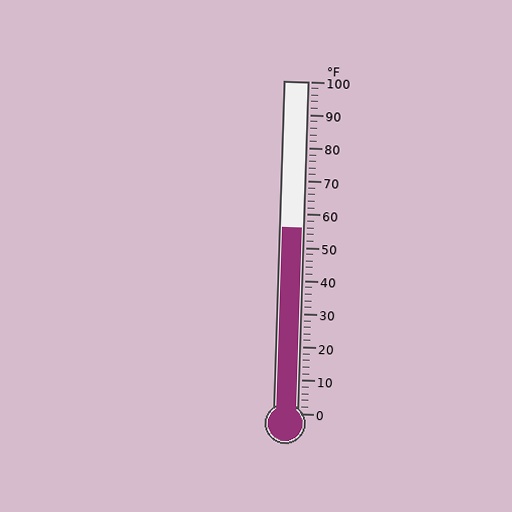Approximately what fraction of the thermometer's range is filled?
The thermometer is filled to approximately 55% of its range.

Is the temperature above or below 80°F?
The temperature is below 80°F.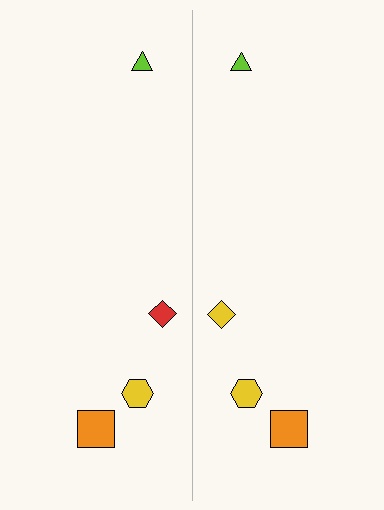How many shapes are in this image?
There are 8 shapes in this image.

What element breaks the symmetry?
The yellow diamond on the right side breaks the symmetry — its mirror counterpart is red.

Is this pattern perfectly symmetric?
No, the pattern is not perfectly symmetric. The yellow diamond on the right side breaks the symmetry — its mirror counterpart is red.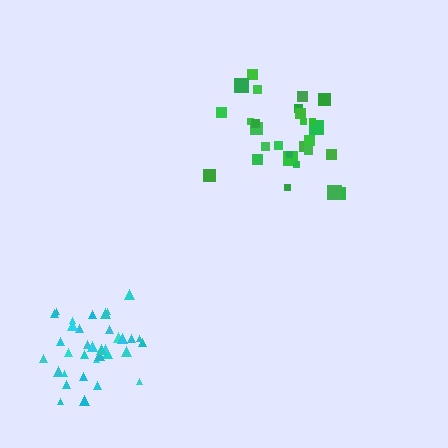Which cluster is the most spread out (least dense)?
Green.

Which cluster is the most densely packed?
Cyan.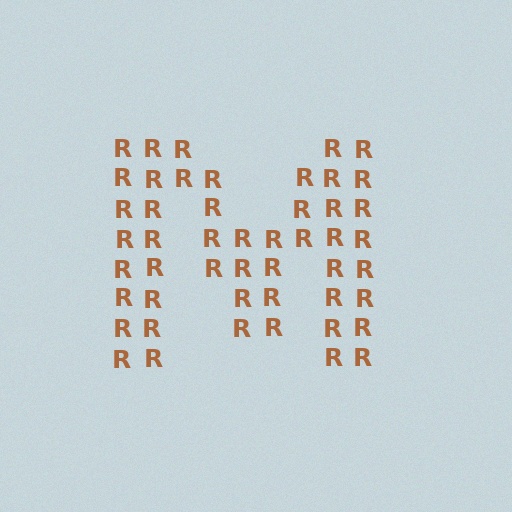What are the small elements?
The small elements are letter R's.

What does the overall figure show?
The overall figure shows the letter M.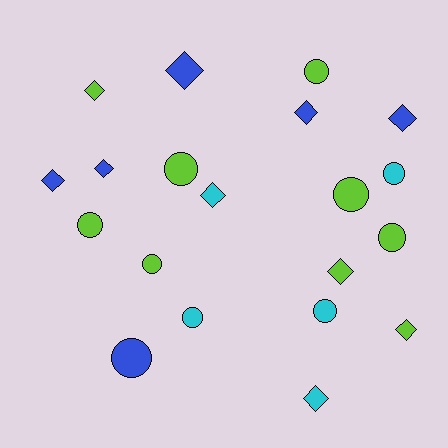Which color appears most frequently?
Lime, with 9 objects.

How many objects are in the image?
There are 20 objects.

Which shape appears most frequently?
Diamond, with 10 objects.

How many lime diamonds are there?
There are 3 lime diamonds.